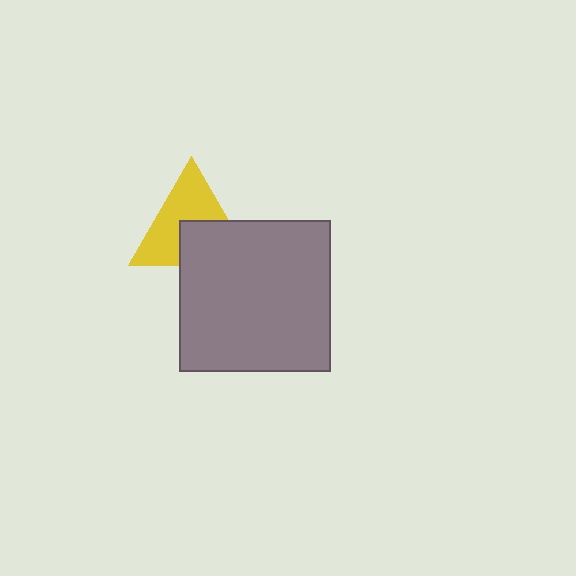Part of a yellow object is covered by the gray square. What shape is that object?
It is a triangle.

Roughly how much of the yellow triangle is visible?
About half of it is visible (roughly 59%).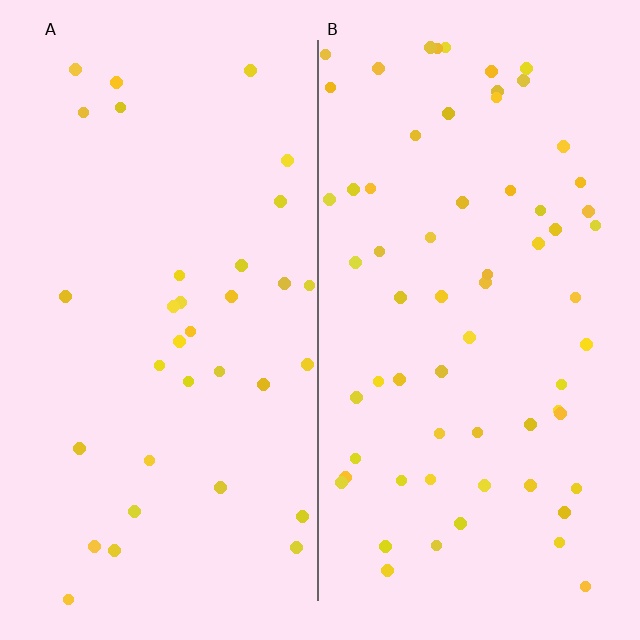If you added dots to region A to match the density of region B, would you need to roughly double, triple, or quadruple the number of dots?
Approximately double.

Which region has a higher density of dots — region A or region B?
B (the right).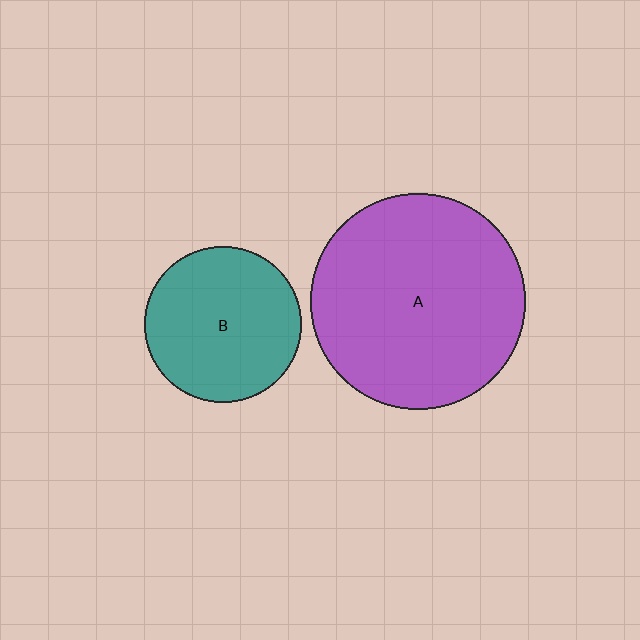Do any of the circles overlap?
No, none of the circles overlap.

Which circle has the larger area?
Circle A (purple).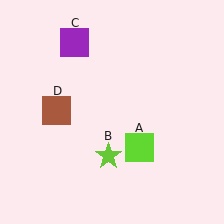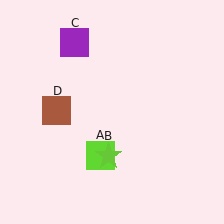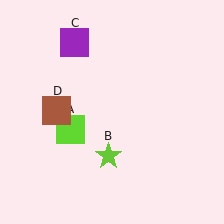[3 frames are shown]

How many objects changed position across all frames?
1 object changed position: lime square (object A).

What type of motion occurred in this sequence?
The lime square (object A) rotated clockwise around the center of the scene.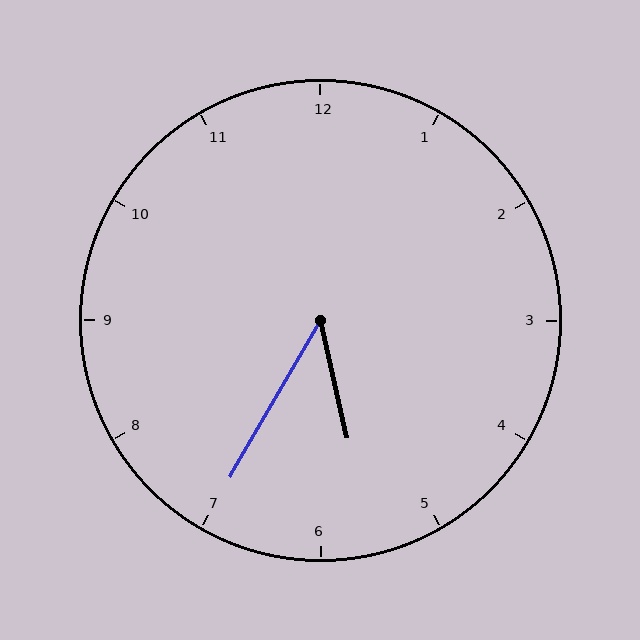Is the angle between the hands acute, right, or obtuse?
It is acute.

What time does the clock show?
5:35.